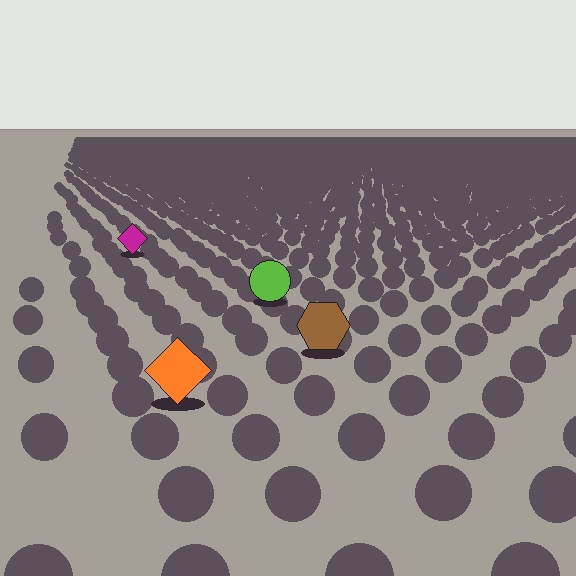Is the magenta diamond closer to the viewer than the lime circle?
No. The lime circle is closer — you can tell from the texture gradient: the ground texture is coarser near it.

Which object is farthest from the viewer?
The magenta diamond is farthest from the viewer. It appears smaller and the ground texture around it is denser.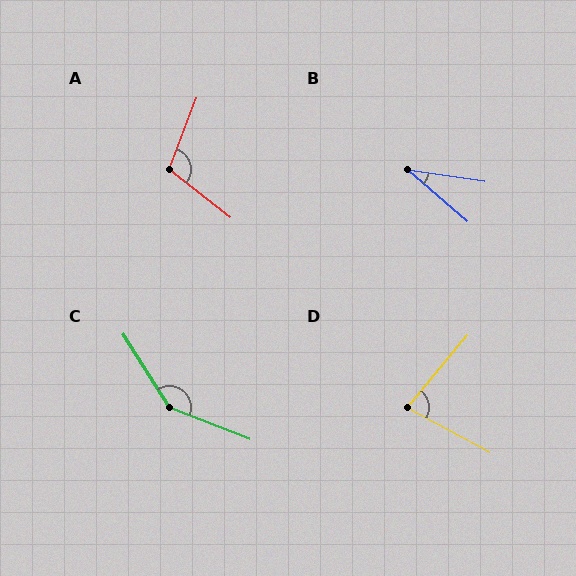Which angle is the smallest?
B, at approximately 33 degrees.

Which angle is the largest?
C, at approximately 144 degrees.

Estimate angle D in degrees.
Approximately 78 degrees.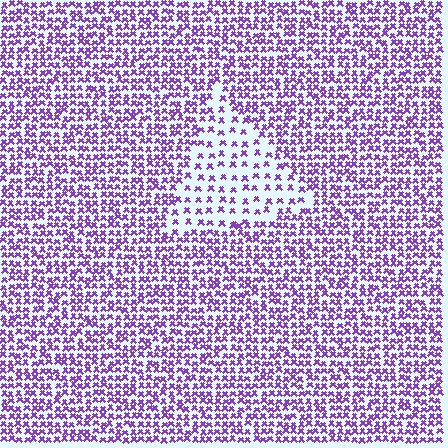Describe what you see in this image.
The image contains small purple elements arranged at two different densities. A triangle-shaped region is visible where the elements are less densely packed than the surrounding area.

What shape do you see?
I see a triangle.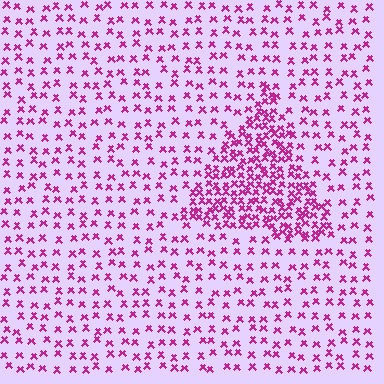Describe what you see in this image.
The image contains small magenta elements arranged at two different densities. A triangle-shaped region is visible where the elements are more densely packed than the surrounding area.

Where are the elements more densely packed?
The elements are more densely packed inside the triangle boundary.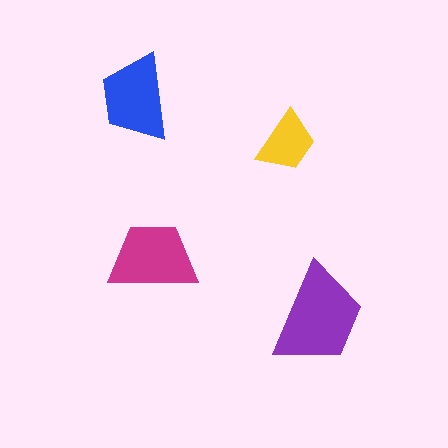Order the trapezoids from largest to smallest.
the purple one, the magenta one, the blue one, the yellow one.